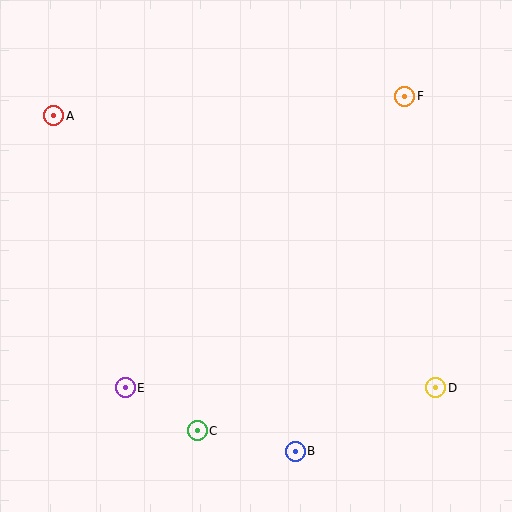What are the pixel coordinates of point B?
Point B is at (295, 451).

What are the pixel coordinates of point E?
Point E is at (125, 388).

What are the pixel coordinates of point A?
Point A is at (54, 116).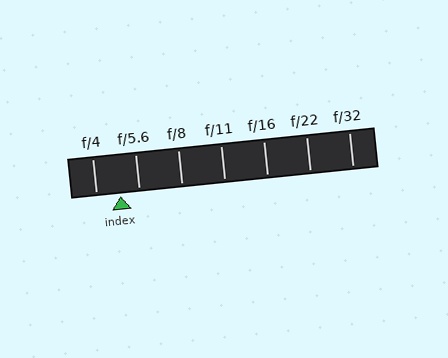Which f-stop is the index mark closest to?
The index mark is closest to f/5.6.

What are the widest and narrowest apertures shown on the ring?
The widest aperture shown is f/4 and the narrowest is f/32.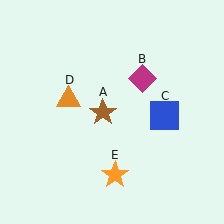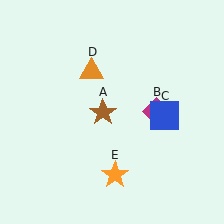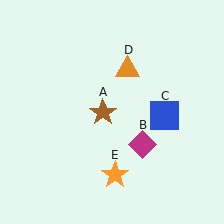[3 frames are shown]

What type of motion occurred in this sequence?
The magenta diamond (object B), orange triangle (object D) rotated clockwise around the center of the scene.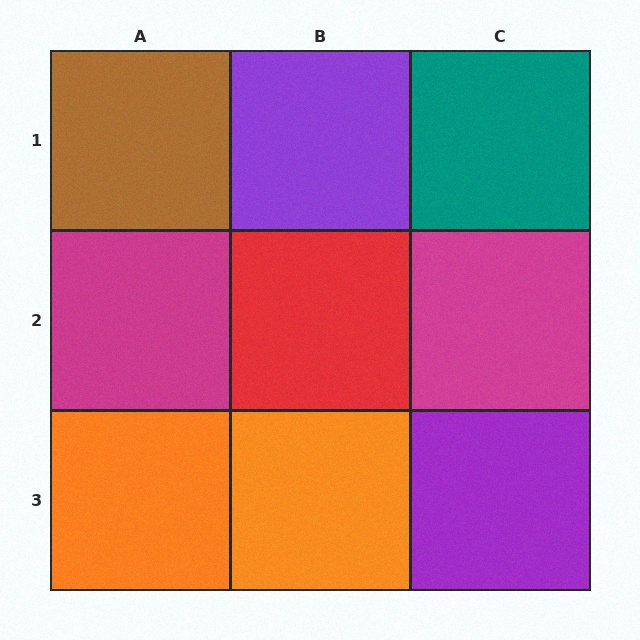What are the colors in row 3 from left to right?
Orange, orange, purple.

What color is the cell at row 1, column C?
Teal.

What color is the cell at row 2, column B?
Red.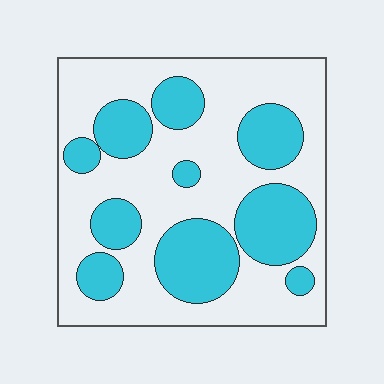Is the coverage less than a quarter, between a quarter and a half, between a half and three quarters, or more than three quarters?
Between a quarter and a half.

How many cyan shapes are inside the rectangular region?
10.